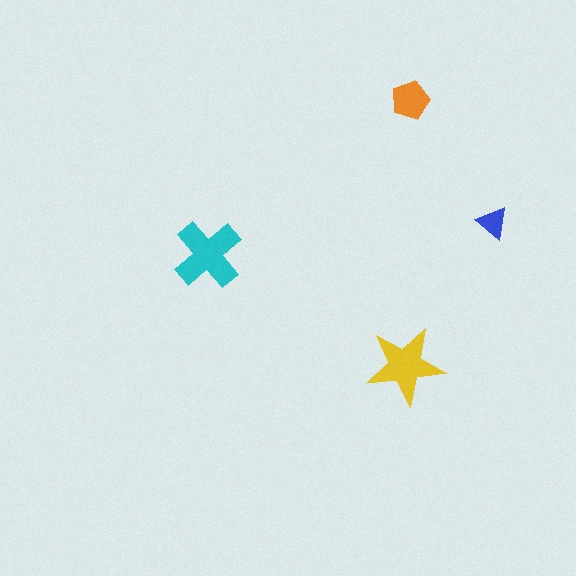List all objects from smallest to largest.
The blue triangle, the orange pentagon, the yellow star, the cyan cross.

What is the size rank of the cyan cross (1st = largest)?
1st.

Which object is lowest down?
The yellow star is bottommost.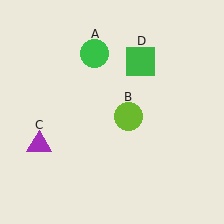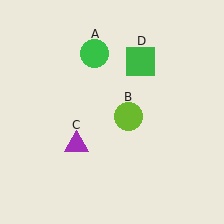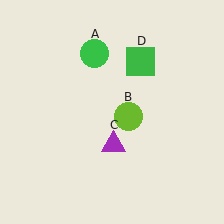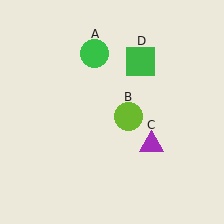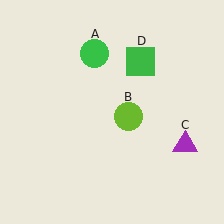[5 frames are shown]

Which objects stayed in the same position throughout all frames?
Green circle (object A) and lime circle (object B) and green square (object D) remained stationary.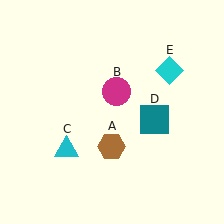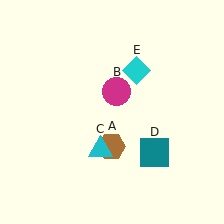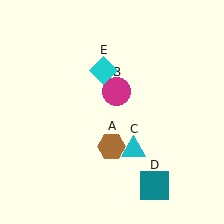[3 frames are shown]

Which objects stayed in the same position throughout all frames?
Brown hexagon (object A) and magenta circle (object B) remained stationary.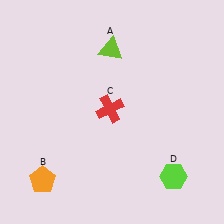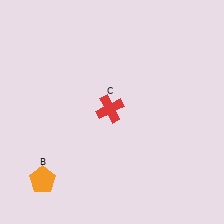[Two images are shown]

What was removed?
The lime triangle (A), the lime hexagon (D) were removed in Image 2.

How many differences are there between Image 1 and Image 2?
There are 2 differences between the two images.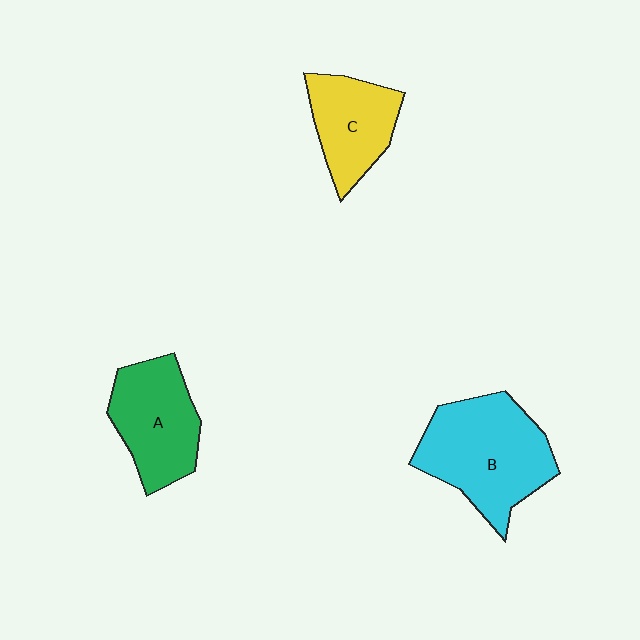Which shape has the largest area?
Shape B (cyan).